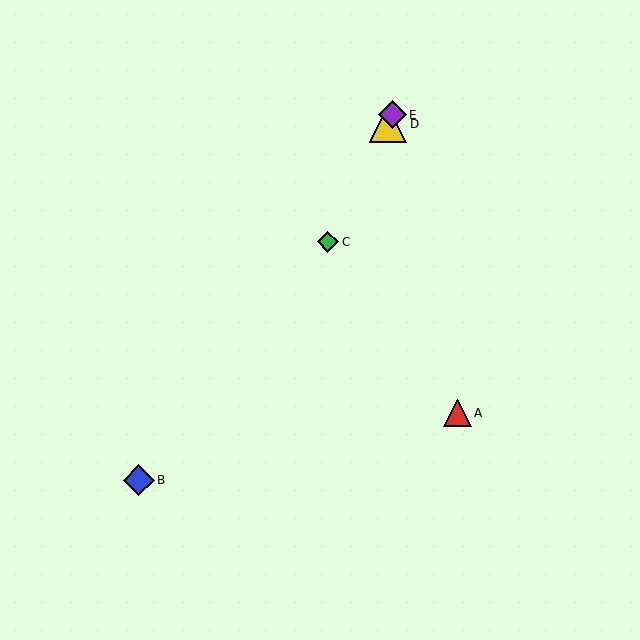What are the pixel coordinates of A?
Object A is at (458, 413).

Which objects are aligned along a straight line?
Objects C, D, E are aligned along a straight line.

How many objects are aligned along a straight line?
3 objects (C, D, E) are aligned along a straight line.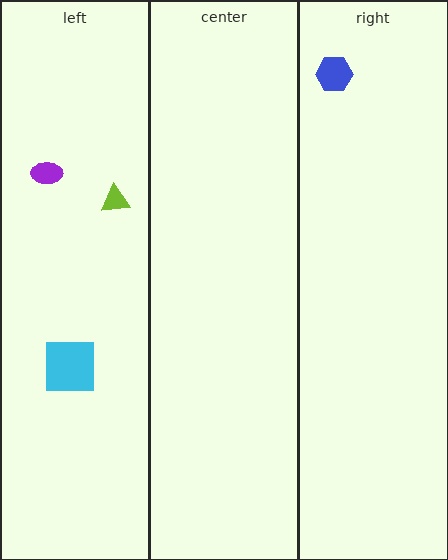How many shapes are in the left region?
3.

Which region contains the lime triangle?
The left region.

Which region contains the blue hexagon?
The right region.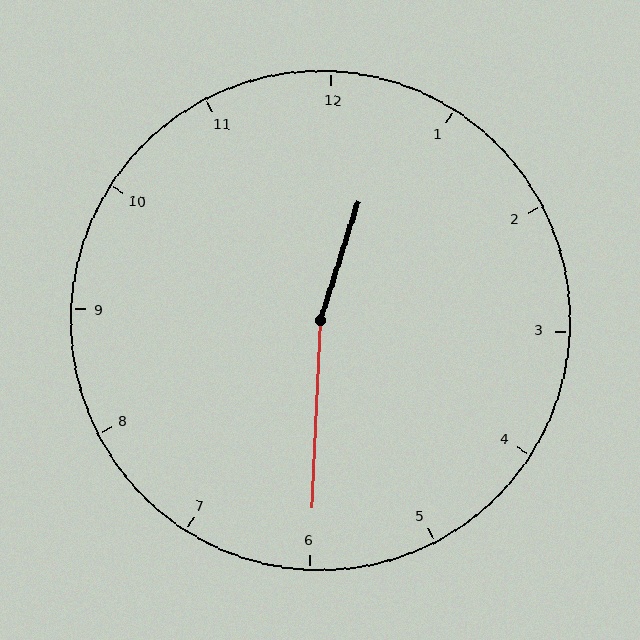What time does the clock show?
12:30.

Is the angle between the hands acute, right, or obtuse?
It is obtuse.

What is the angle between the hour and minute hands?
Approximately 165 degrees.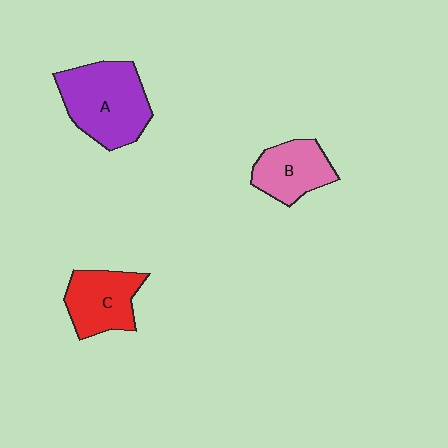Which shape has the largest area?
Shape A (purple).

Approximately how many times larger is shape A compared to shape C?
Approximately 1.5 times.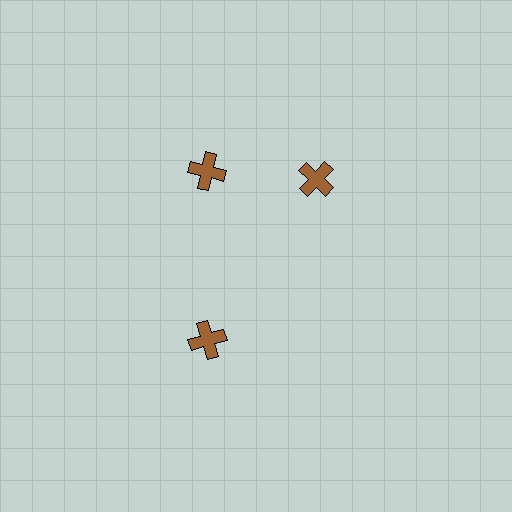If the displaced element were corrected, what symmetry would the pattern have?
It would have 3-fold rotational symmetry — the pattern would map onto itself every 120 degrees.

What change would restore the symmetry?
The symmetry would be restored by rotating it back into even spacing with its neighbors so that all 3 crosses sit at equal angles and equal distance from the center.